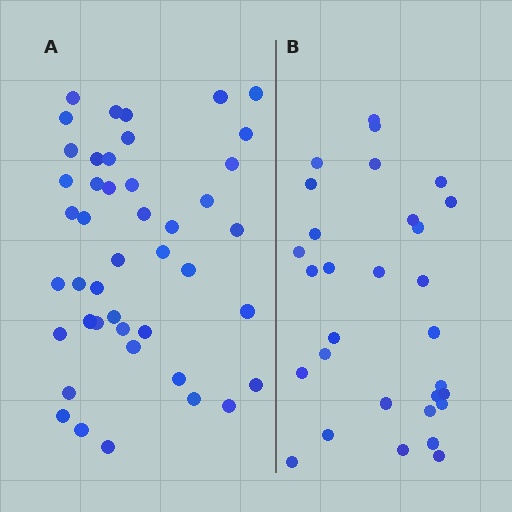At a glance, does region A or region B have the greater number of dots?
Region A (the left region) has more dots.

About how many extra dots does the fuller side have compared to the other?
Region A has approximately 15 more dots than region B.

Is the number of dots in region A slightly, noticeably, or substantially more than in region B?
Region A has substantially more. The ratio is roughly 1.5 to 1.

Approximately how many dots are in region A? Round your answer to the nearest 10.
About 40 dots. (The exact count is 44, which rounds to 40.)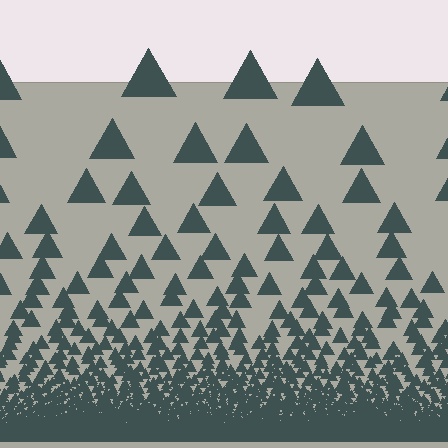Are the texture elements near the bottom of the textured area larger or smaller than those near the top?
Smaller. The gradient is inverted — elements near the bottom are smaller and denser.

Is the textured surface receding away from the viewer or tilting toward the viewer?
The surface appears to tilt toward the viewer. Texture elements get larger and sparser toward the top.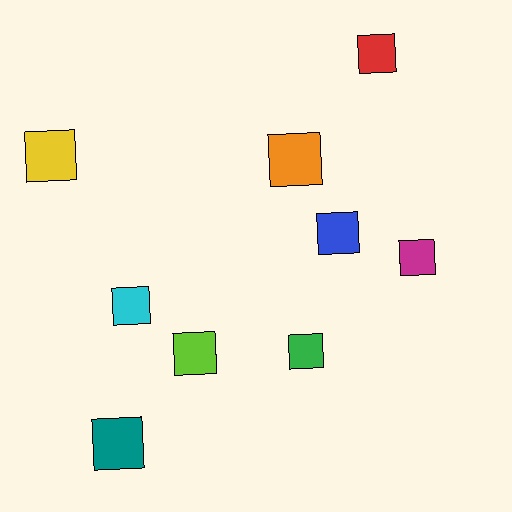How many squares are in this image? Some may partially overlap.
There are 9 squares.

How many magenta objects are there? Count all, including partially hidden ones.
There is 1 magenta object.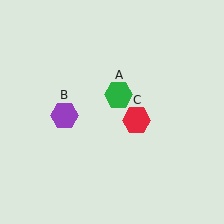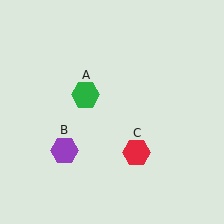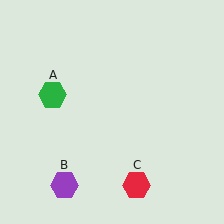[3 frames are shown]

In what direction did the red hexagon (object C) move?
The red hexagon (object C) moved down.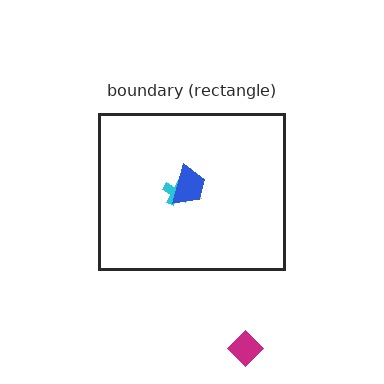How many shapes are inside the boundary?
3 inside, 1 outside.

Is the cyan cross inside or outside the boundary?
Inside.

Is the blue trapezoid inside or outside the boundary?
Inside.